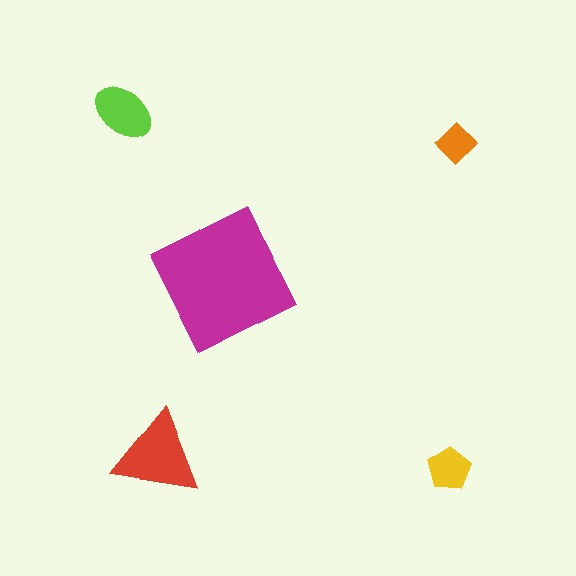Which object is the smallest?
The orange diamond.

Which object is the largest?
The magenta square.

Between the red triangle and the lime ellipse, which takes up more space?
The red triangle.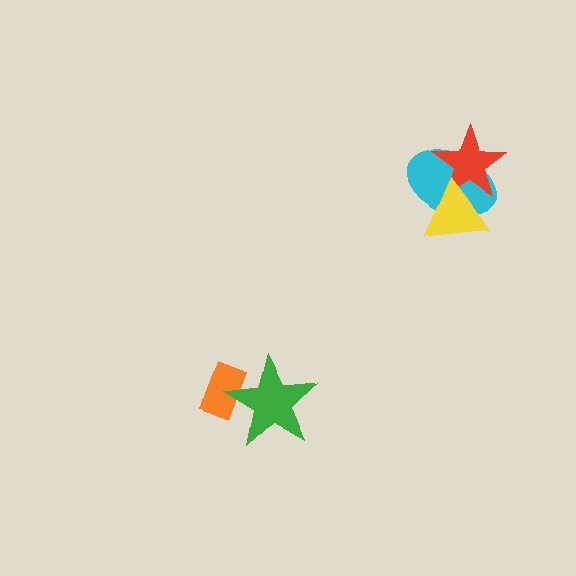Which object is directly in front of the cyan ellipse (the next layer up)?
The red star is directly in front of the cyan ellipse.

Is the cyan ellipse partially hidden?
Yes, it is partially covered by another shape.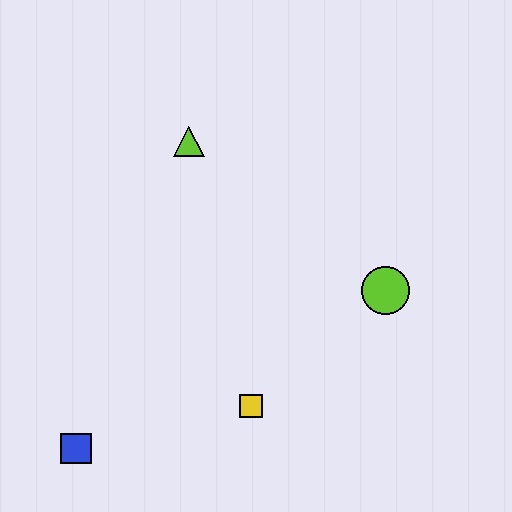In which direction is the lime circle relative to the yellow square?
The lime circle is to the right of the yellow square.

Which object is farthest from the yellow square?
The lime triangle is farthest from the yellow square.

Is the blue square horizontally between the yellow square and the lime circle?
No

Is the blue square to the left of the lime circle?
Yes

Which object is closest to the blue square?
The yellow square is closest to the blue square.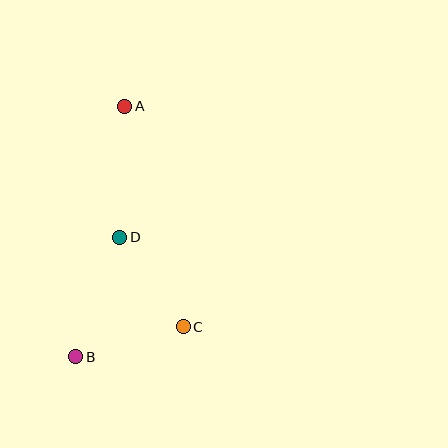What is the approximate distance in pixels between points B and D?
The distance between B and D is approximately 127 pixels.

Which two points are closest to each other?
Points C and D are closest to each other.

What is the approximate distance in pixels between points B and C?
The distance between B and C is approximately 112 pixels.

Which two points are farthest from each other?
Points A and B are farthest from each other.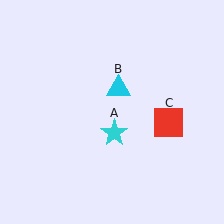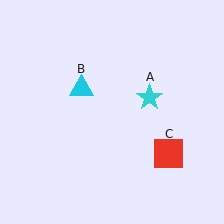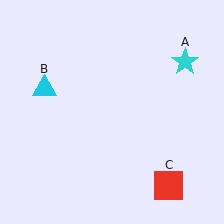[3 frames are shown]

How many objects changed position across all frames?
3 objects changed position: cyan star (object A), cyan triangle (object B), red square (object C).